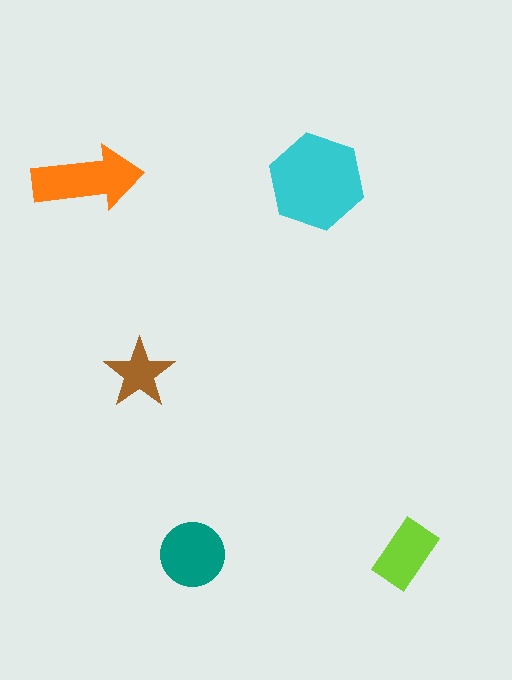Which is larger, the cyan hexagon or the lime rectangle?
The cyan hexagon.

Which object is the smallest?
The brown star.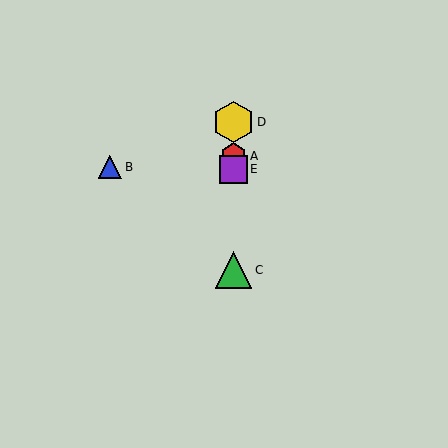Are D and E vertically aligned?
Yes, both are at x≈233.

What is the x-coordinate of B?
Object B is at x≈110.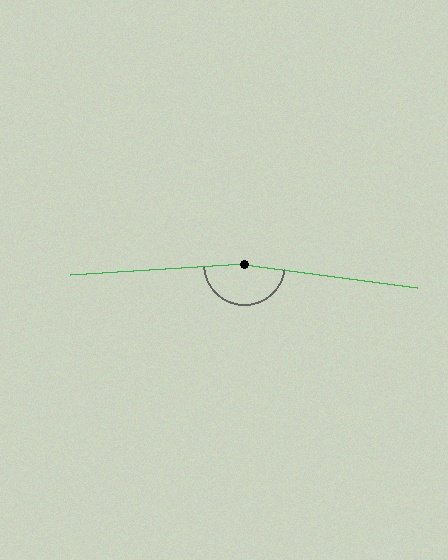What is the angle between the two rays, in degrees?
Approximately 168 degrees.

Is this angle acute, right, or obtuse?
It is obtuse.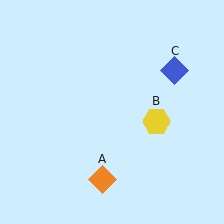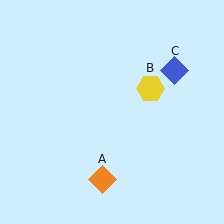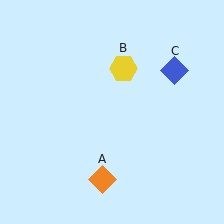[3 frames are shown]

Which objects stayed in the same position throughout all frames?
Orange diamond (object A) and blue diamond (object C) remained stationary.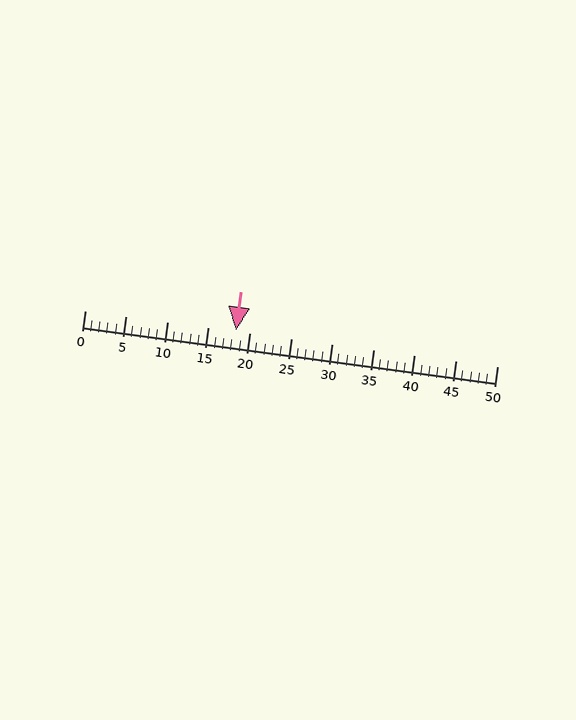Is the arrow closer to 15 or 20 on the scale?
The arrow is closer to 20.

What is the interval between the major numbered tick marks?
The major tick marks are spaced 5 units apart.